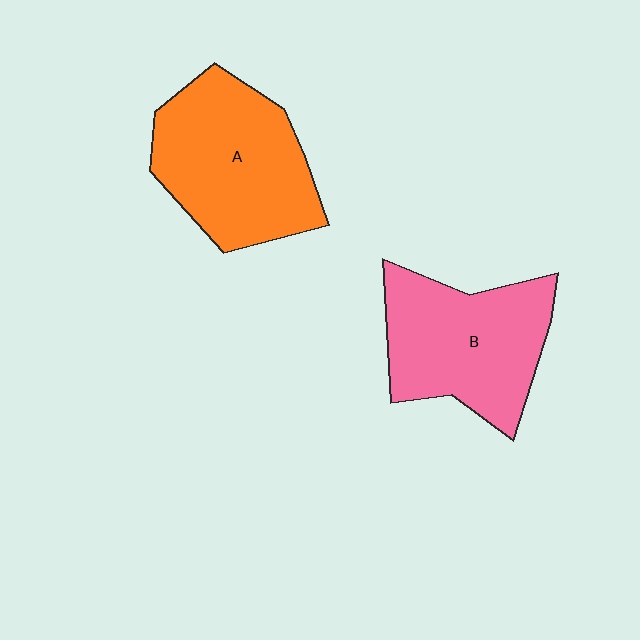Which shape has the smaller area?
Shape B (pink).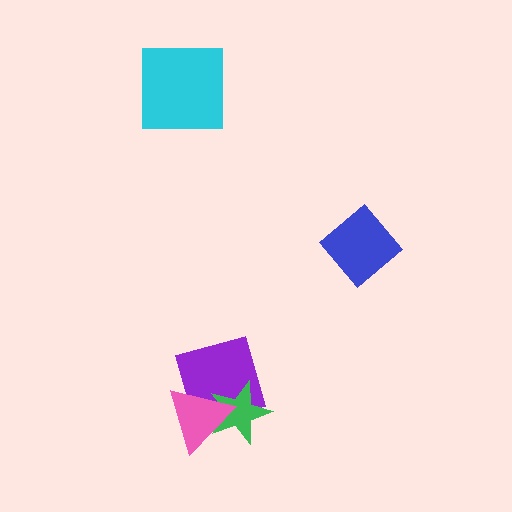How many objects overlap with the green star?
2 objects overlap with the green star.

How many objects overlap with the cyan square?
0 objects overlap with the cyan square.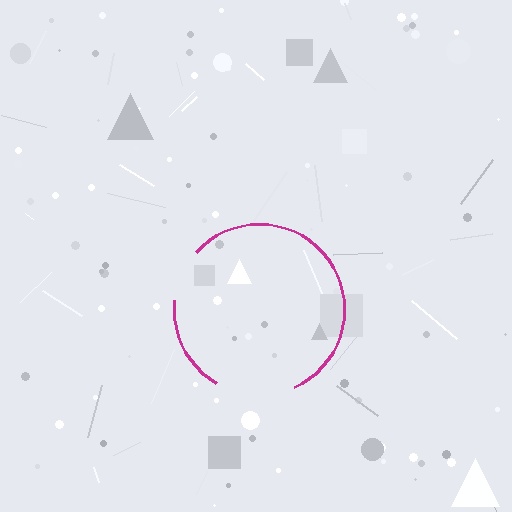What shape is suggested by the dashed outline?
The dashed outline suggests a circle.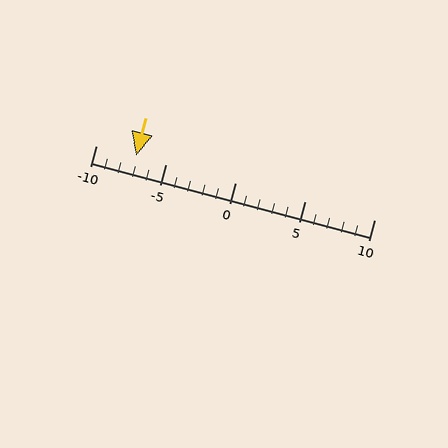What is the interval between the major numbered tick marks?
The major tick marks are spaced 5 units apart.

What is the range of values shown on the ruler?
The ruler shows values from -10 to 10.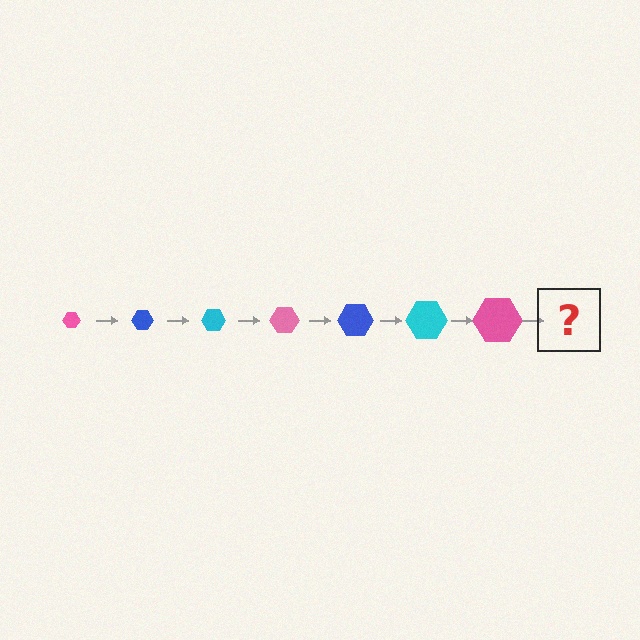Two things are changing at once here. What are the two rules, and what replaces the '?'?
The two rules are that the hexagon grows larger each step and the color cycles through pink, blue, and cyan. The '?' should be a blue hexagon, larger than the previous one.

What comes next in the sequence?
The next element should be a blue hexagon, larger than the previous one.